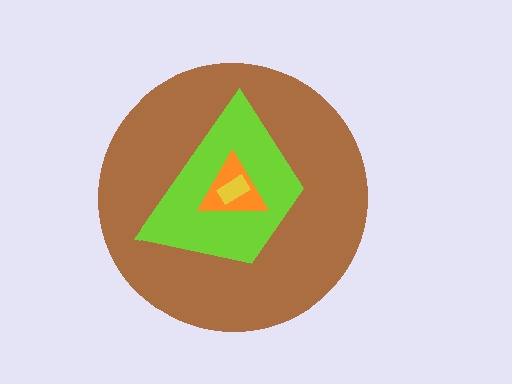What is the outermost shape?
The brown circle.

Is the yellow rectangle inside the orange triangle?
Yes.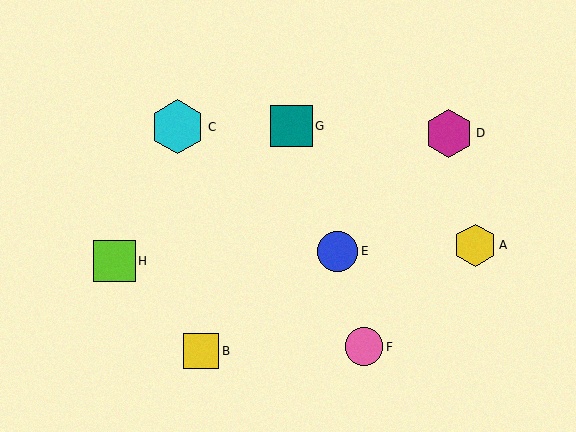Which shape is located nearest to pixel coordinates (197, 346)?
The yellow square (labeled B) at (201, 351) is nearest to that location.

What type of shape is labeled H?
Shape H is a lime square.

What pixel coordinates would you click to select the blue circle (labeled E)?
Click at (338, 251) to select the blue circle E.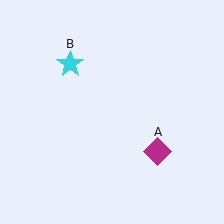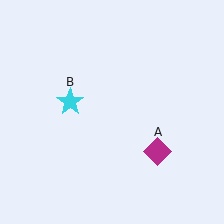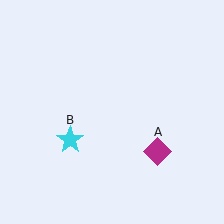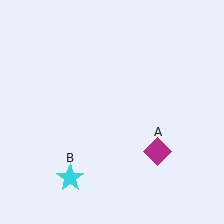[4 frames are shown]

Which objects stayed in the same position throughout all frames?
Magenta diamond (object A) remained stationary.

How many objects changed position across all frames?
1 object changed position: cyan star (object B).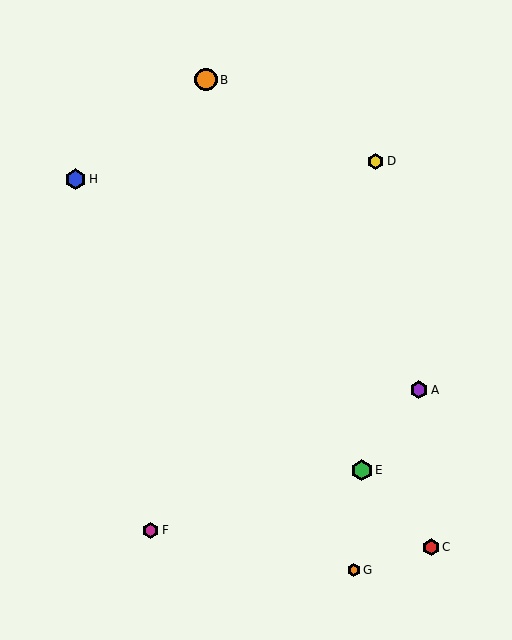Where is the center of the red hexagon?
The center of the red hexagon is at (431, 547).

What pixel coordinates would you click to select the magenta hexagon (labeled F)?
Click at (150, 530) to select the magenta hexagon F.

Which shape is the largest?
The orange circle (labeled B) is the largest.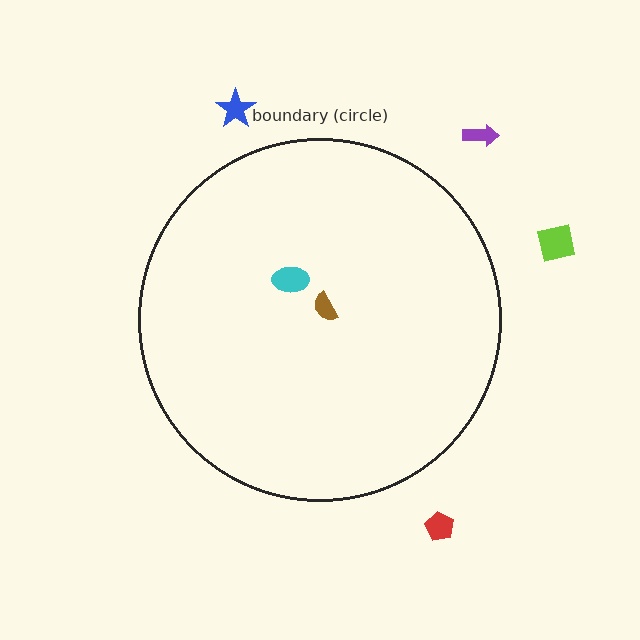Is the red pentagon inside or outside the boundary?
Outside.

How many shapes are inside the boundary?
2 inside, 4 outside.